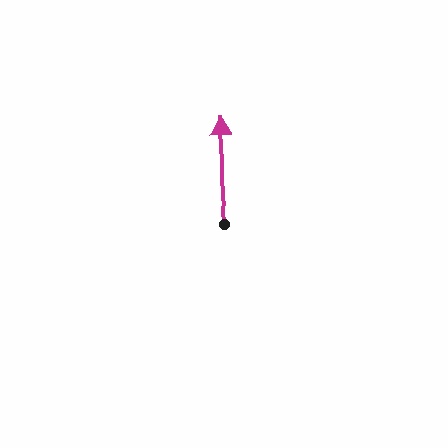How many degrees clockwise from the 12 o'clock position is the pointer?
Approximately 357 degrees.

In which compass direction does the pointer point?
North.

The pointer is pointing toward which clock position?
Roughly 12 o'clock.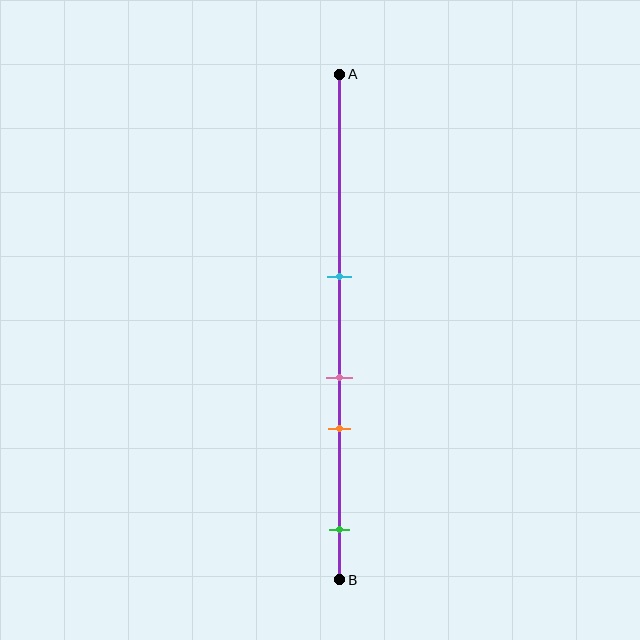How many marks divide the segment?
There are 4 marks dividing the segment.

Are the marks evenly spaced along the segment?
No, the marks are not evenly spaced.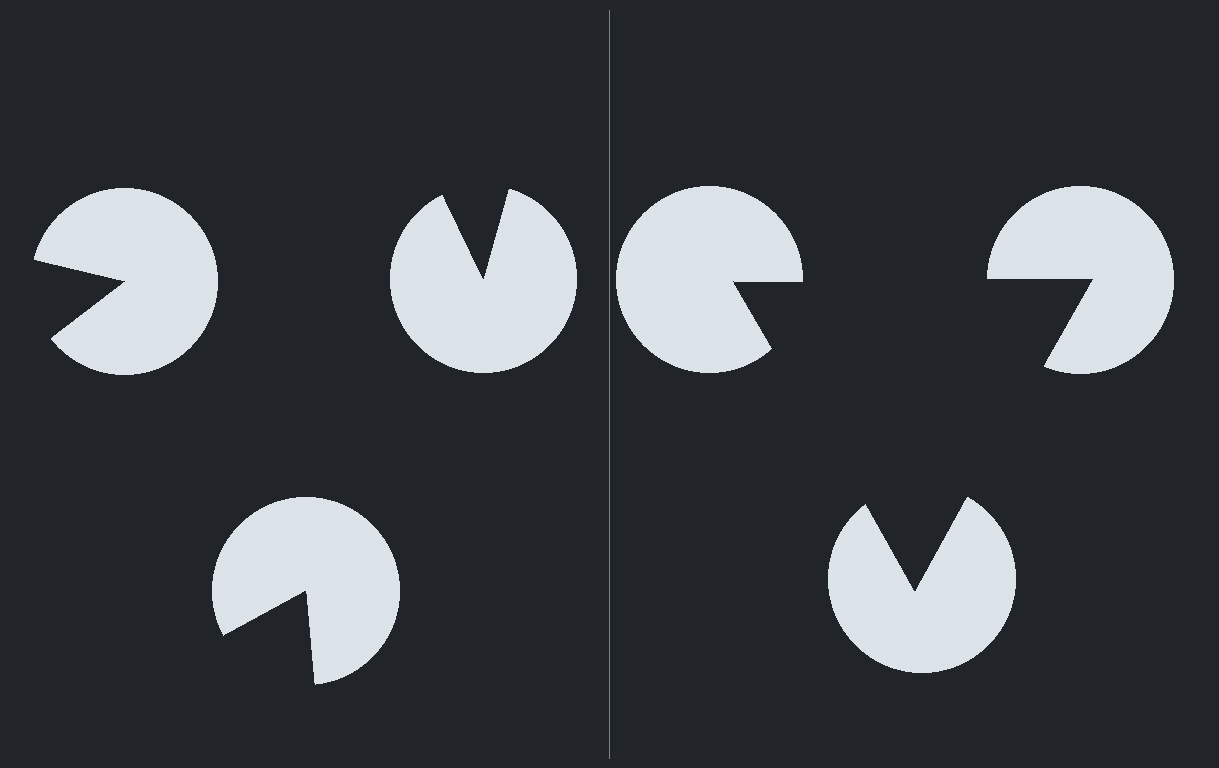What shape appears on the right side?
An illusory triangle.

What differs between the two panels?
The pac-man discs are positioned identically on both sides; only the wedge orientations differ. On the right they align to a triangle; on the left they are misaligned.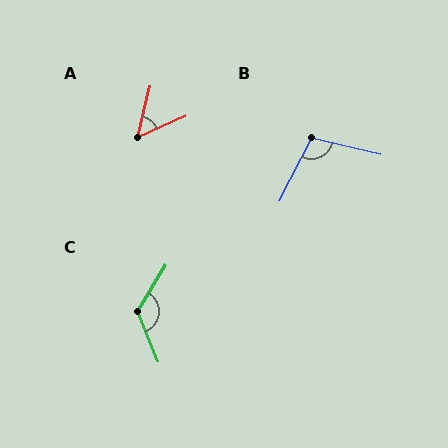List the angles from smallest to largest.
A (52°), B (103°), C (126°).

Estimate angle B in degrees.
Approximately 103 degrees.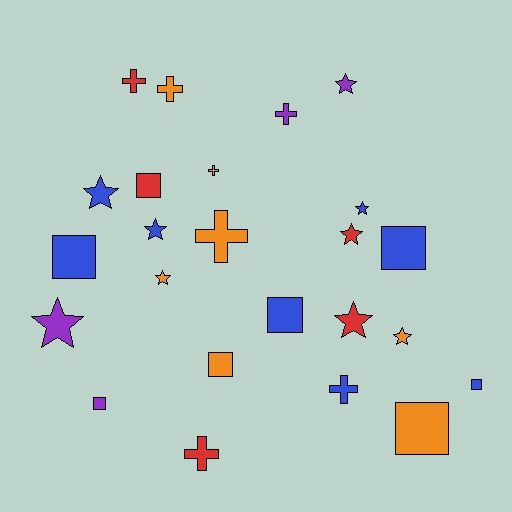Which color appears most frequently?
Blue, with 8 objects.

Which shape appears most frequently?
Star, with 9 objects.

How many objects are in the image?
There are 24 objects.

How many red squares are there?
There is 1 red square.